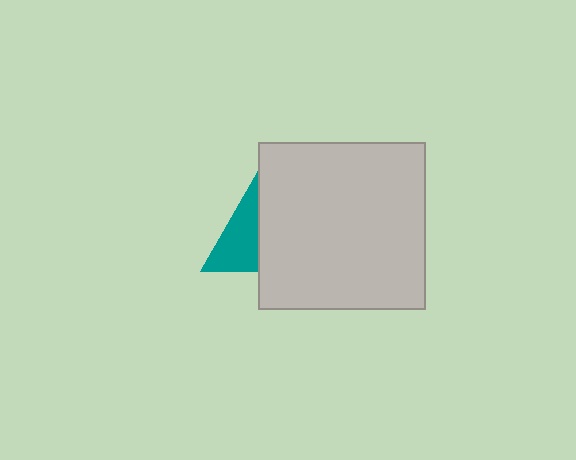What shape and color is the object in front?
The object in front is a light gray square.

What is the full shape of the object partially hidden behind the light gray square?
The partially hidden object is a teal triangle.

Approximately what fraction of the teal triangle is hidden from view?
Roughly 52% of the teal triangle is hidden behind the light gray square.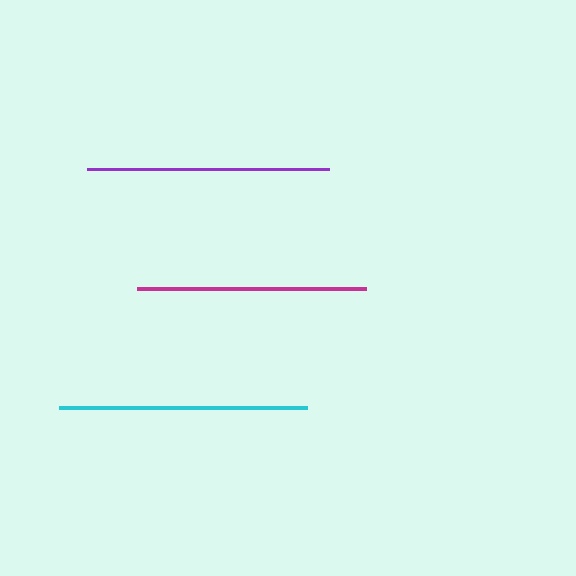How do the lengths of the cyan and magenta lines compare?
The cyan and magenta lines are approximately the same length.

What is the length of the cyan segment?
The cyan segment is approximately 248 pixels long.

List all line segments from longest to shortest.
From longest to shortest: cyan, purple, magenta.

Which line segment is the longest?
The cyan line is the longest at approximately 248 pixels.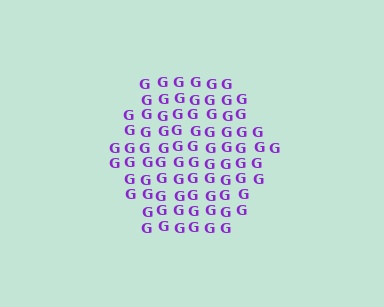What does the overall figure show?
The overall figure shows a hexagon.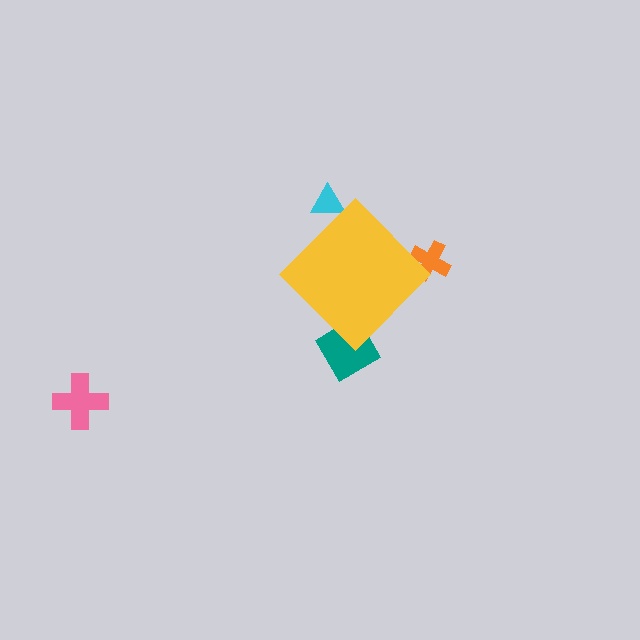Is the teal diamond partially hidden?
Yes, the teal diamond is partially hidden behind the yellow diamond.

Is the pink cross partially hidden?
No, the pink cross is fully visible.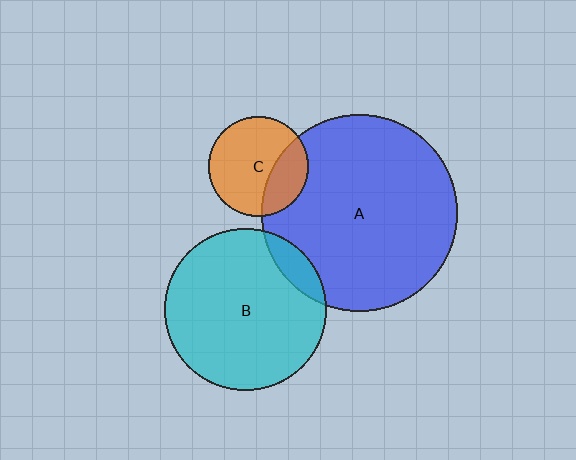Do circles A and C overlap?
Yes.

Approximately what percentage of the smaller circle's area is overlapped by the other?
Approximately 30%.